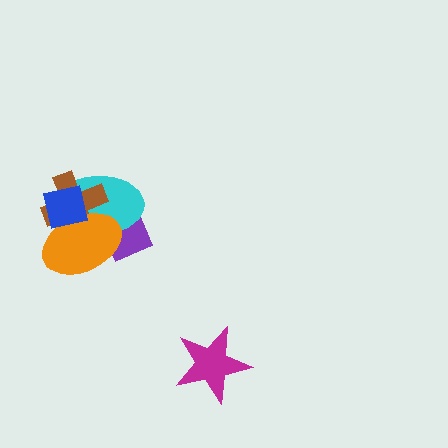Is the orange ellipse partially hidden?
Yes, it is partially covered by another shape.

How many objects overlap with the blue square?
3 objects overlap with the blue square.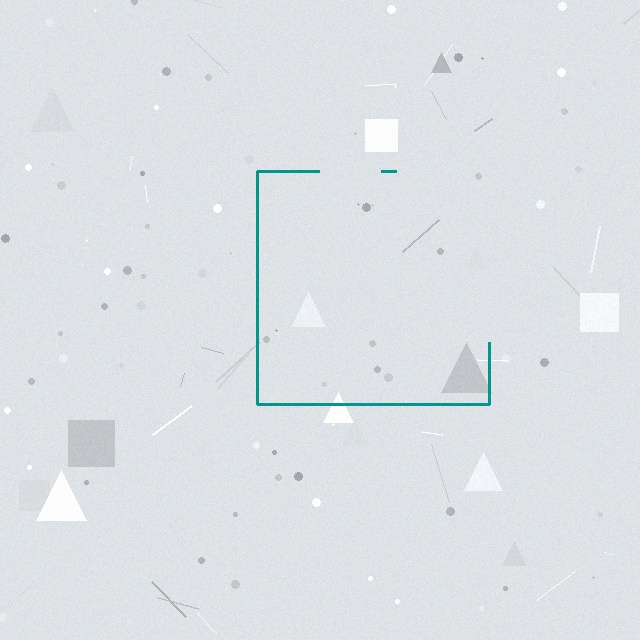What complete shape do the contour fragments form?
The contour fragments form a square.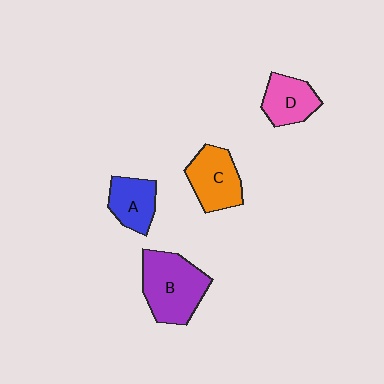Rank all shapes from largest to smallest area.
From largest to smallest: B (purple), C (orange), D (pink), A (blue).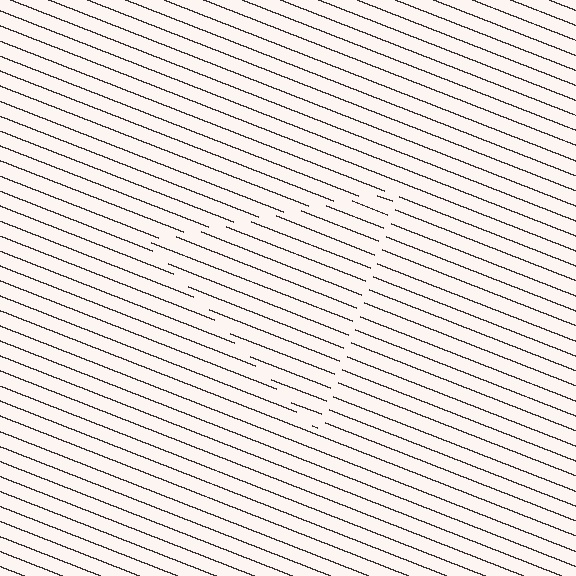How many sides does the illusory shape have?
3 sides — the line-ends trace a triangle.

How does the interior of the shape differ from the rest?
The interior of the shape contains the same grating, shifted by half a period — the contour is defined by the phase discontinuity where line-ends from the inner and outer gratings abut.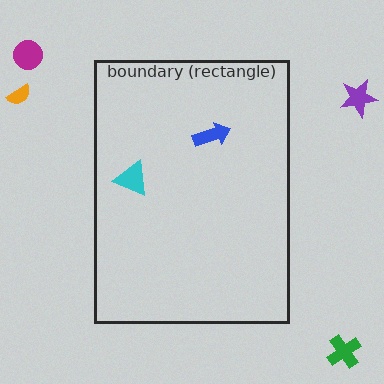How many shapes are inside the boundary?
2 inside, 4 outside.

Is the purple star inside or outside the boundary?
Outside.